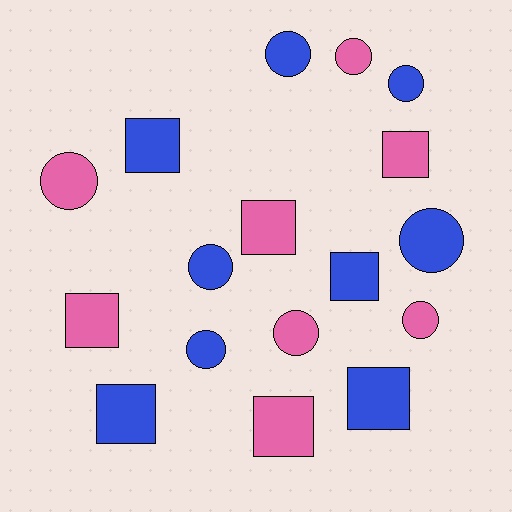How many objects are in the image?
There are 17 objects.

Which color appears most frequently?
Blue, with 9 objects.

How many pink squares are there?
There are 4 pink squares.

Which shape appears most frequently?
Circle, with 9 objects.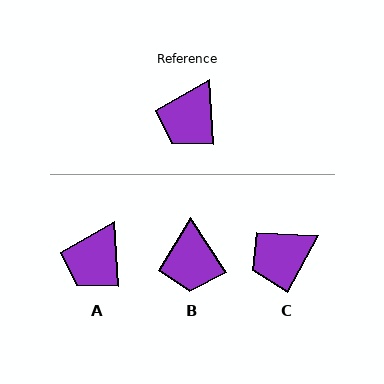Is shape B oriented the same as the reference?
No, it is off by about 29 degrees.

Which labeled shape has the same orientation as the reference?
A.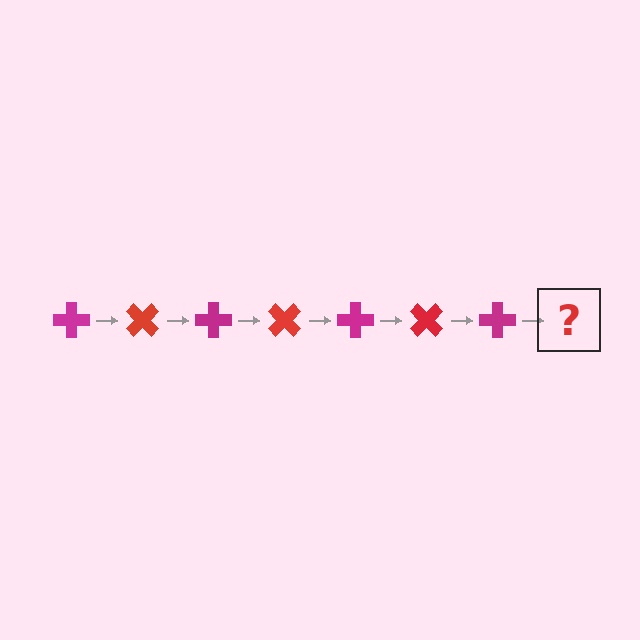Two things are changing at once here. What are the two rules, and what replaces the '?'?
The two rules are that it rotates 45 degrees each step and the color cycles through magenta and red. The '?' should be a red cross, rotated 315 degrees from the start.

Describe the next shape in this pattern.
It should be a red cross, rotated 315 degrees from the start.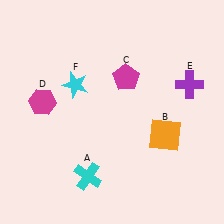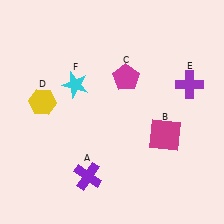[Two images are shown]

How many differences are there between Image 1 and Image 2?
There are 3 differences between the two images.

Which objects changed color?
A changed from cyan to purple. B changed from orange to magenta. D changed from magenta to yellow.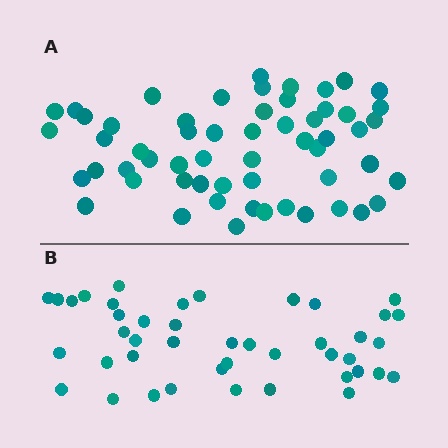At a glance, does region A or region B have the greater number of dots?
Region A (the top region) has more dots.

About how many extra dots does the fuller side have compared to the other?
Region A has approximately 15 more dots than region B.